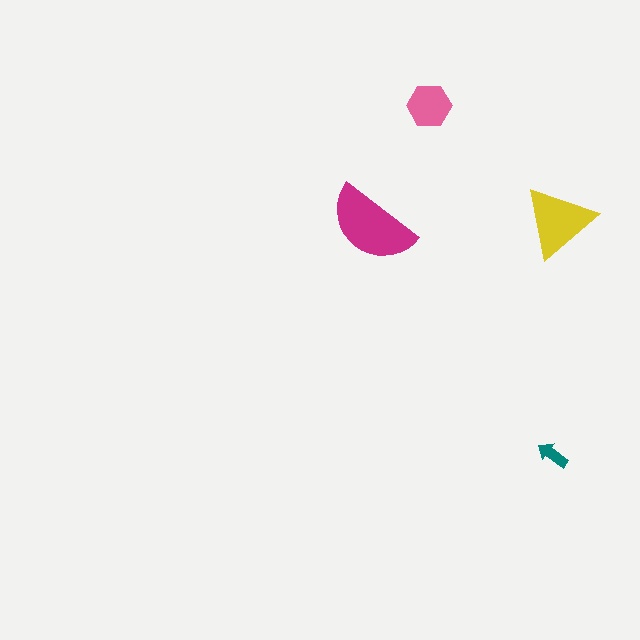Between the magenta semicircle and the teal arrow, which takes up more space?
The magenta semicircle.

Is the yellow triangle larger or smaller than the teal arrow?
Larger.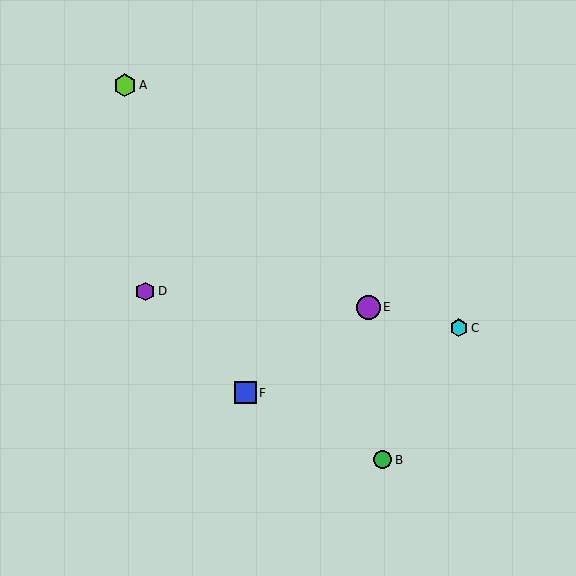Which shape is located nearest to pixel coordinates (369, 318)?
The purple circle (labeled E) at (368, 307) is nearest to that location.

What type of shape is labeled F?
Shape F is a blue square.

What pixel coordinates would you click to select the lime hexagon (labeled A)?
Click at (125, 85) to select the lime hexagon A.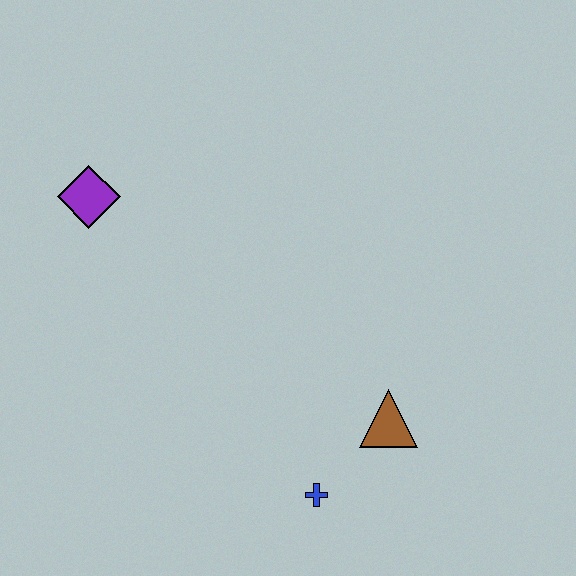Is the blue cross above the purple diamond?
No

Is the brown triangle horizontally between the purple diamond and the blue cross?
No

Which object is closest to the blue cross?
The brown triangle is closest to the blue cross.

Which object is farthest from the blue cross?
The purple diamond is farthest from the blue cross.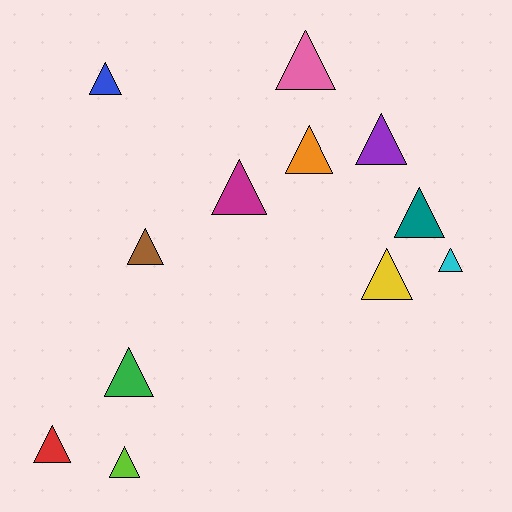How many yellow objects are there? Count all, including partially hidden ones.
There is 1 yellow object.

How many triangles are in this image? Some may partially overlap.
There are 12 triangles.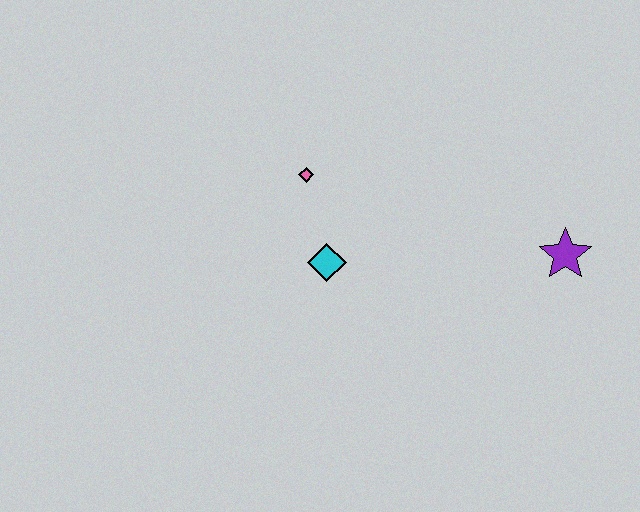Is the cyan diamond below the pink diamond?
Yes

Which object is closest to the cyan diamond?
The pink diamond is closest to the cyan diamond.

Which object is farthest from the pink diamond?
The purple star is farthest from the pink diamond.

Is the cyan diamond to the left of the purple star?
Yes